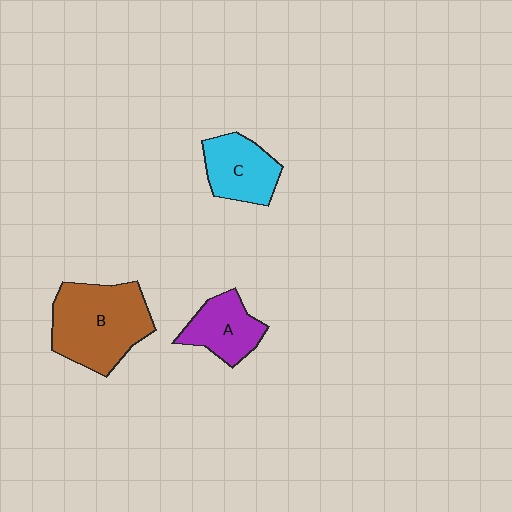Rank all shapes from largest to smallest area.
From largest to smallest: B (brown), C (cyan), A (purple).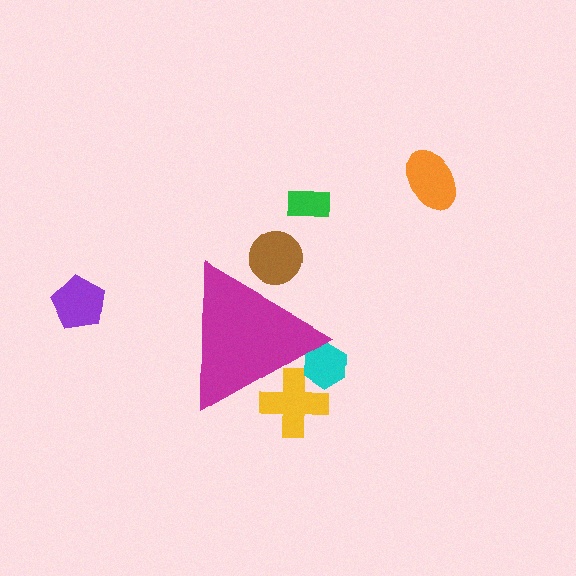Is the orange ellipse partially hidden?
No, the orange ellipse is fully visible.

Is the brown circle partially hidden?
Yes, the brown circle is partially hidden behind the magenta triangle.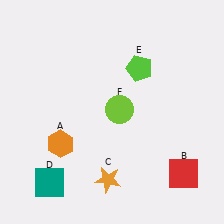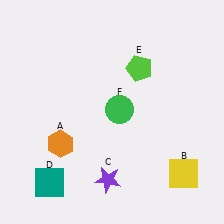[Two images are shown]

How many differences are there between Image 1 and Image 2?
There are 3 differences between the two images.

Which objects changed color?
B changed from red to yellow. C changed from orange to purple. F changed from lime to green.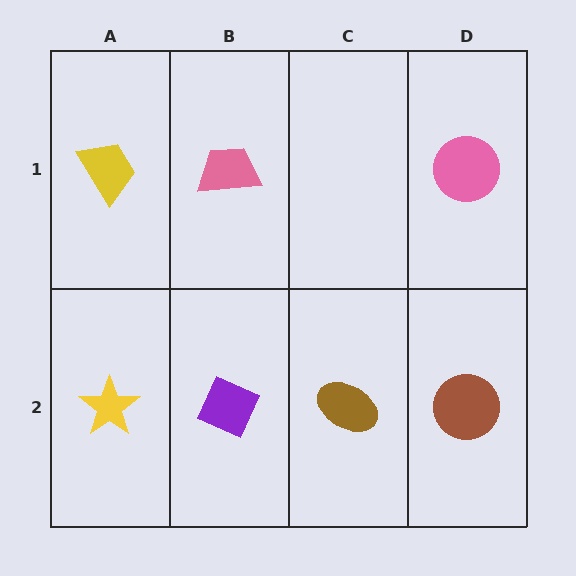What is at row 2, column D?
A brown circle.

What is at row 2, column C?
A brown ellipse.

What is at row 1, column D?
A pink circle.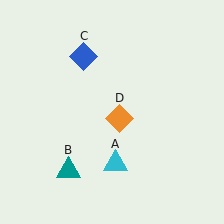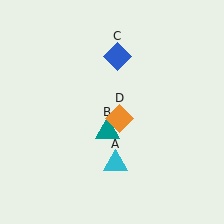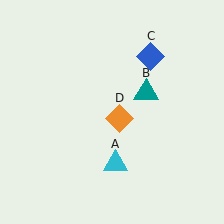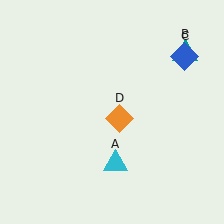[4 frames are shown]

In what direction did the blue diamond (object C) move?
The blue diamond (object C) moved right.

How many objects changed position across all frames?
2 objects changed position: teal triangle (object B), blue diamond (object C).